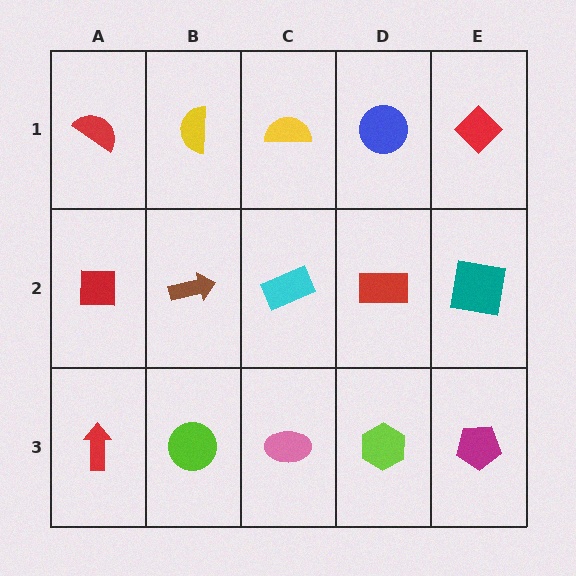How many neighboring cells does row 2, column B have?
4.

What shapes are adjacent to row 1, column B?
A brown arrow (row 2, column B), a red semicircle (row 1, column A), a yellow semicircle (row 1, column C).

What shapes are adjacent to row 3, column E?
A teal square (row 2, column E), a lime hexagon (row 3, column D).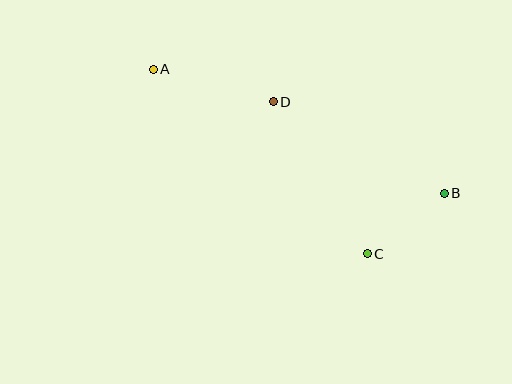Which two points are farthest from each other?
Points A and B are farthest from each other.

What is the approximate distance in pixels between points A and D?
The distance between A and D is approximately 125 pixels.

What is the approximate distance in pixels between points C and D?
The distance between C and D is approximately 179 pixels.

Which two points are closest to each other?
Points B and C are closest to each other.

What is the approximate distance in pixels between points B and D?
The distance between B and D is approximately 194 pixels.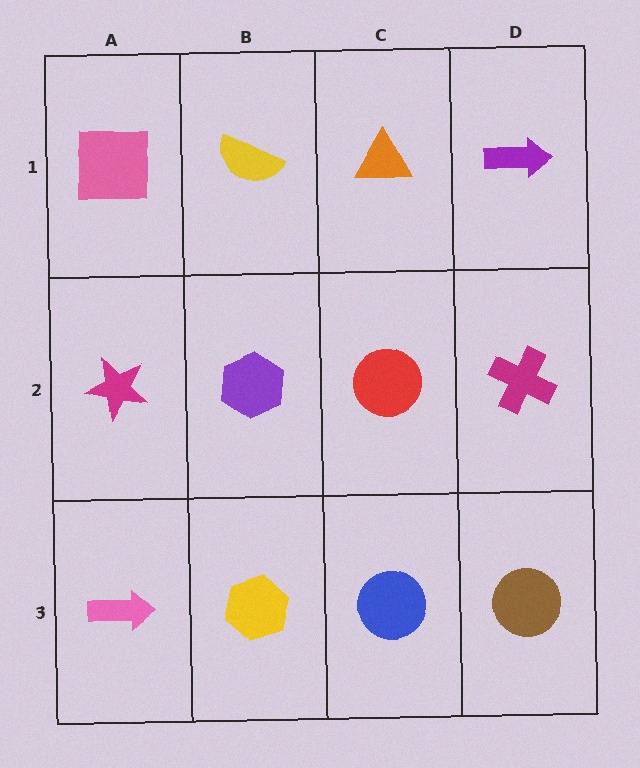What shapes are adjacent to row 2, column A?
A pink square (row 1, column A), a pink arrow (row 3, column A), a purple hexagon (row 2, column B).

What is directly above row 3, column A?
A magenta star.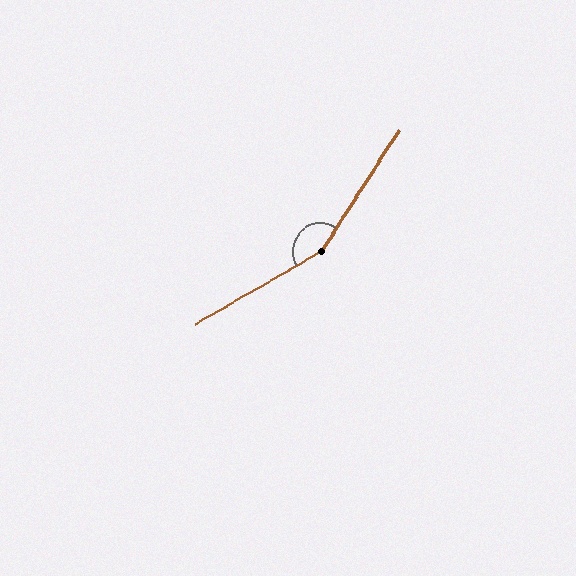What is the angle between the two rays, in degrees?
Approximately 153 degrees.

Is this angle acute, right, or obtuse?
It is obtuse.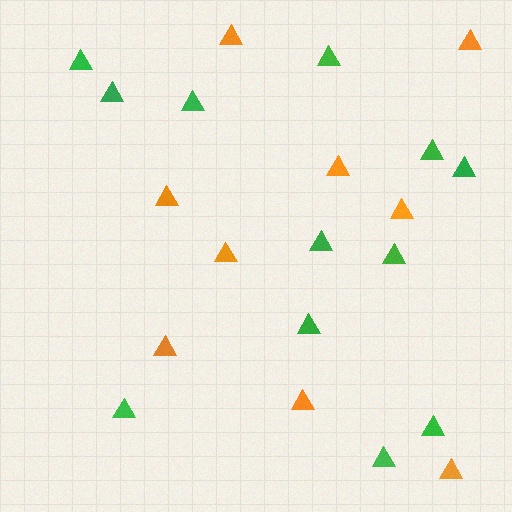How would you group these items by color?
There are 2 groups: one group of green triangles (12) and one group of orange triangles (9).